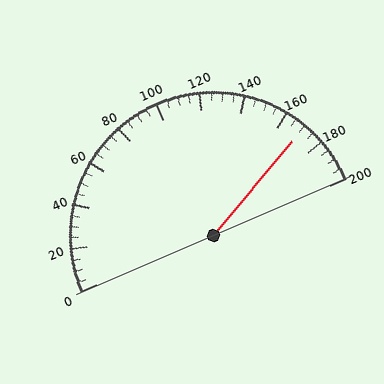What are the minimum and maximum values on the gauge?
The gauge ranges from 0 to 200.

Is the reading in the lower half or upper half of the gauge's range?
The reading is in the upper half of the range (0 to 200).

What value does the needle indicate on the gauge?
The needle indicates approximately 170.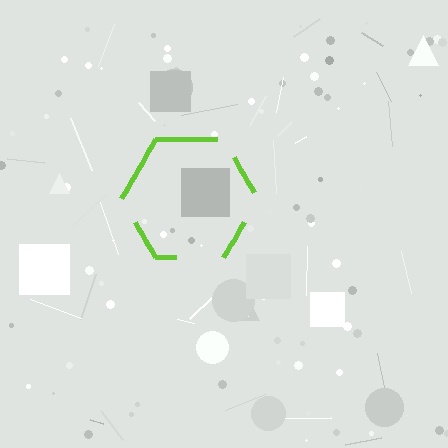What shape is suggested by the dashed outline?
The dashed outline suggests a hexagon.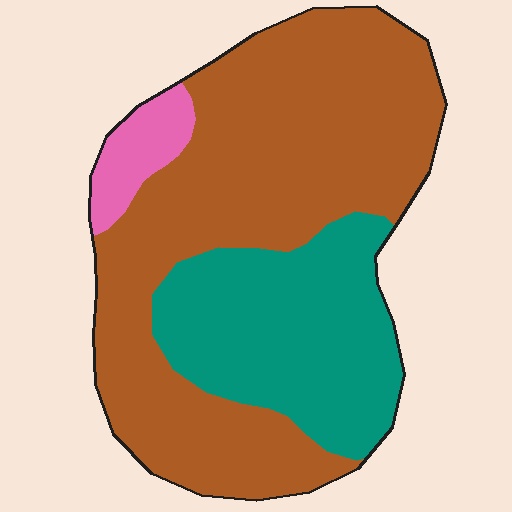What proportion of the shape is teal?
Teal takes up between a quarter and a half of the shape.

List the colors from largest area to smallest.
From largest to smallest: brown, teal, pink.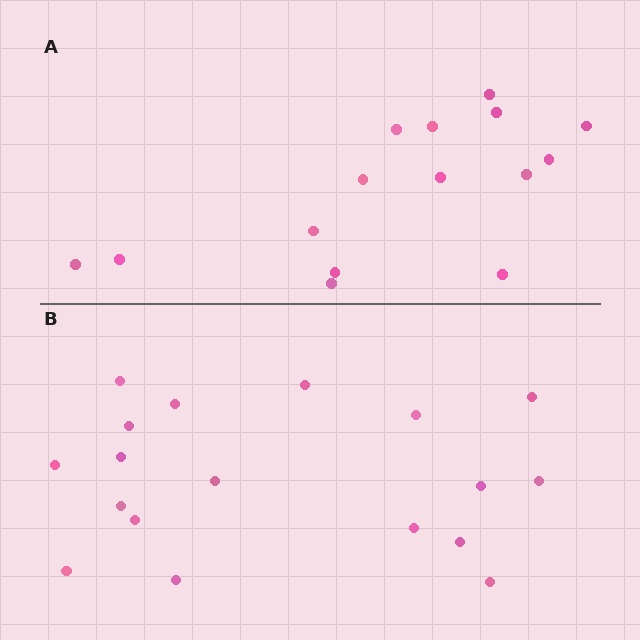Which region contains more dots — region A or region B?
Region B (the bottom region) has more dots.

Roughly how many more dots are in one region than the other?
Region B has just a few more — roughly 2 or 3 more dots than region A.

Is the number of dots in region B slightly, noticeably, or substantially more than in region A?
Region B has only slightly more — the two regions are fairly close. The ratio is roughly 1.2 to 1.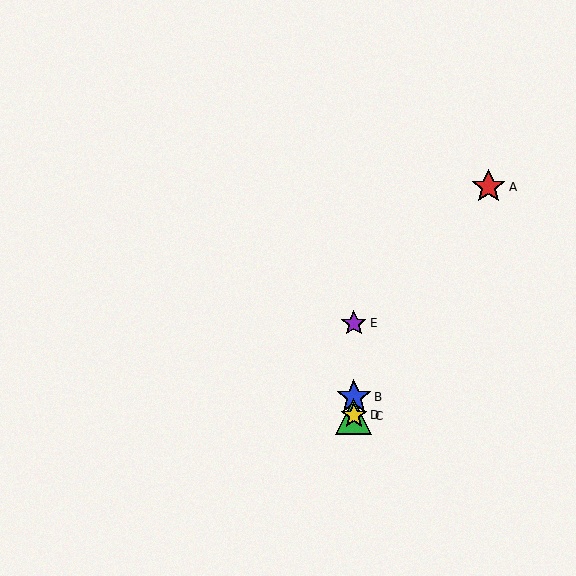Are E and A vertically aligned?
No, E is at x≈354 and A is at x≈488.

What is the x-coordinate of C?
Object C is at x≈354.